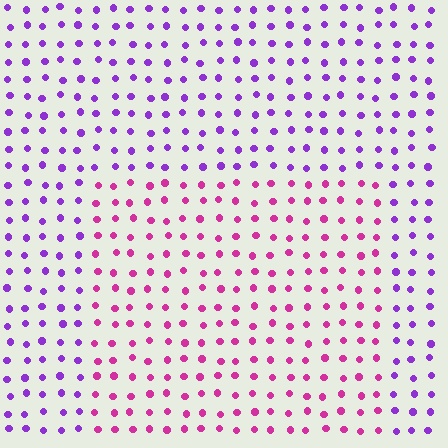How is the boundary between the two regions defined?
The boundary is defined purely by a slight shift in hue (about 43 degrees). Spacing, size, and orientation are identical on both sides.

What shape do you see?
I see a rectangle.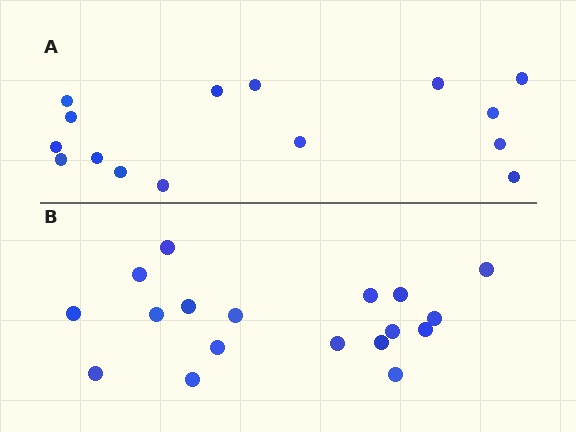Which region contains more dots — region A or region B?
Region B (the bottom region) has more dots.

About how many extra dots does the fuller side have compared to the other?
Region B has just a few more — roughly 2 or 3 more dots than region A.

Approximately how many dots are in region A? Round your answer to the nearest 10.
About 20 dots. (The exact count is 15, which rounds to 20.)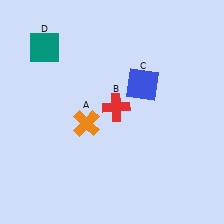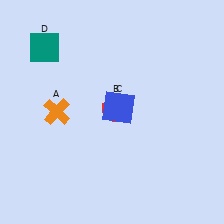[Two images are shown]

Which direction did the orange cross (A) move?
The orange cross (A) moved left.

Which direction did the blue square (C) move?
The blue square (C) moved left.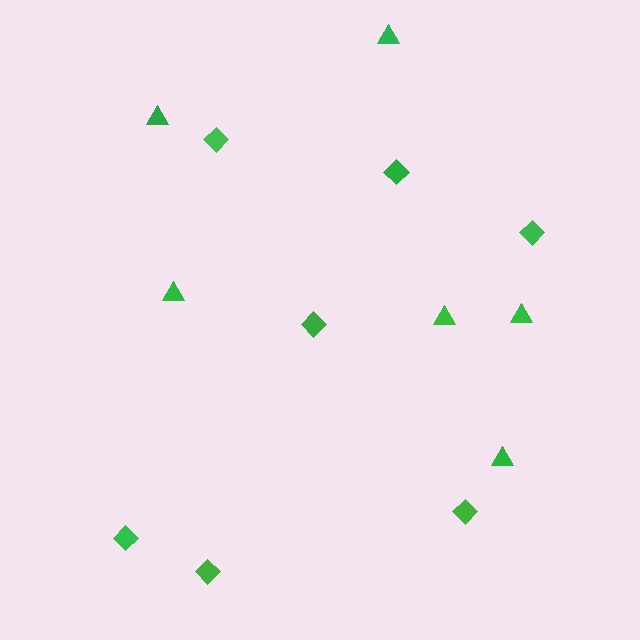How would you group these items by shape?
There are 2 groups: one group of diamonds (7) and one group of triangles (6).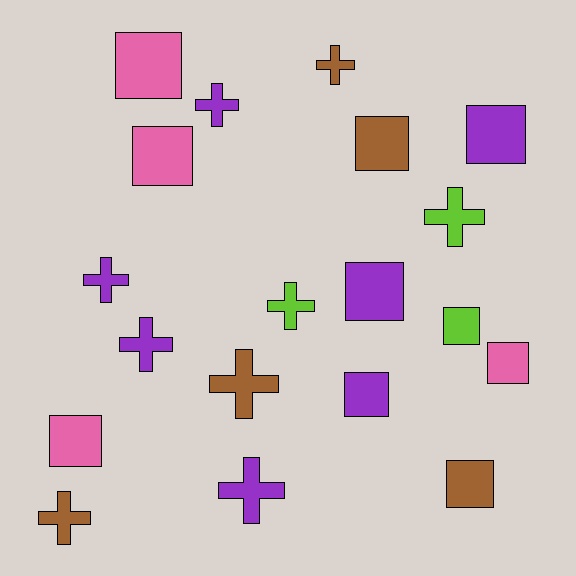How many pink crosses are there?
There are no pink crosses.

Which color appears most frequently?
Purple, with 7 objects.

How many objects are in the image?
There are 19 objects.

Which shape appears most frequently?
Square, with 10 objects.